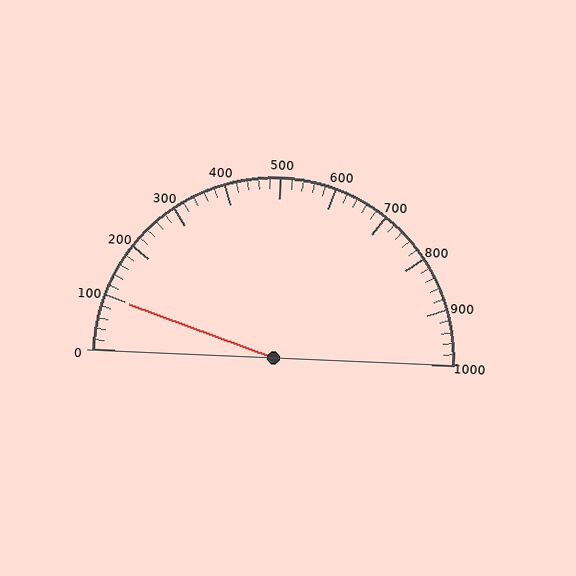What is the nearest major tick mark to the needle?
The nearest major tick mark is 100.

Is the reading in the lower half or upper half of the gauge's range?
The reading is in the lower half of the range (0 to 1000).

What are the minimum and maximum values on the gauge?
The gauge ranges from 0 to 1000.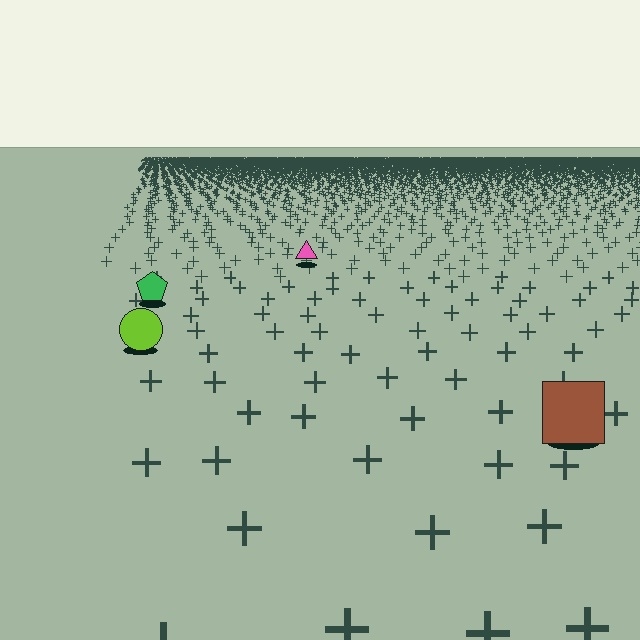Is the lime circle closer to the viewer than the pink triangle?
Yes. The lime circle is closer — you can tell from the texture gradient: the ground texture is coarser near it.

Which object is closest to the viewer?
The brown square is closest. The texture marks near it are larger and more spread out.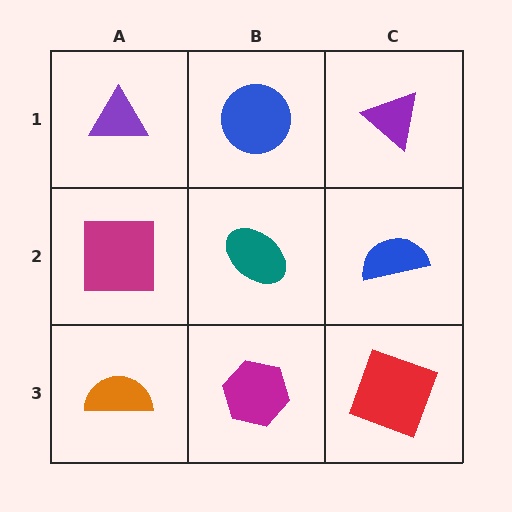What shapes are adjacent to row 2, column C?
A purple triangle (row 1, column C), a red square (row 3, column C), a teal ellipse (row 2, column B).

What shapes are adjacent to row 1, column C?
A blue semicircle (row 2, column C), a blue circle (row 1, column B).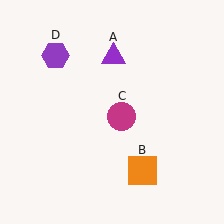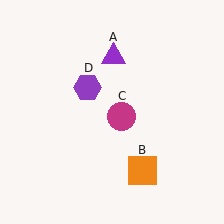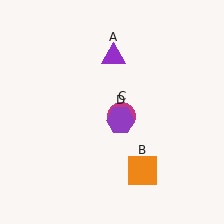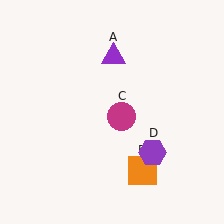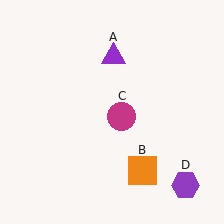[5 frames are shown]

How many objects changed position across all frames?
1 object changed position: purple hexagon (object D).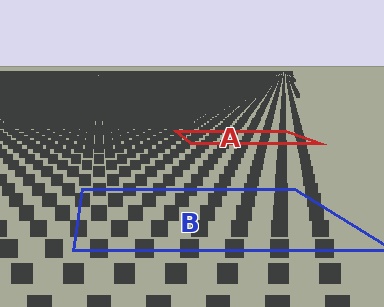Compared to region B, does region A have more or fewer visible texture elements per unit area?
Region A has more texture elements per unit area — they are packed more densely because it is farther away.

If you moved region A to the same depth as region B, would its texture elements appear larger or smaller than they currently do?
They would appear larger. At a closer depth, the same texture elements are projected at a bigger on-screen size.